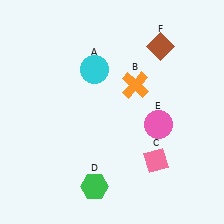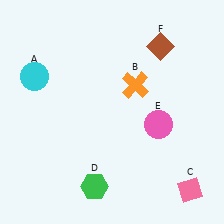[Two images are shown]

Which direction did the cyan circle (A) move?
The cyan circle (A) moved left.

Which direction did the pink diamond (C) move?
The pink diamond (C) moved right.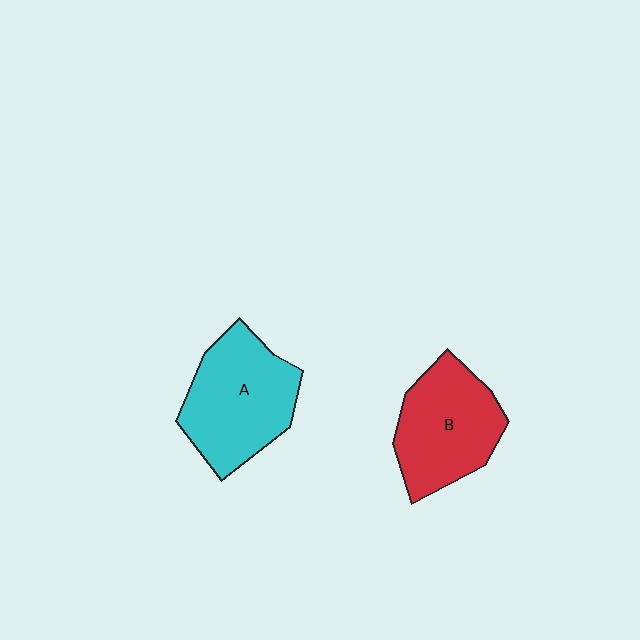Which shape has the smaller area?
Shape B (red).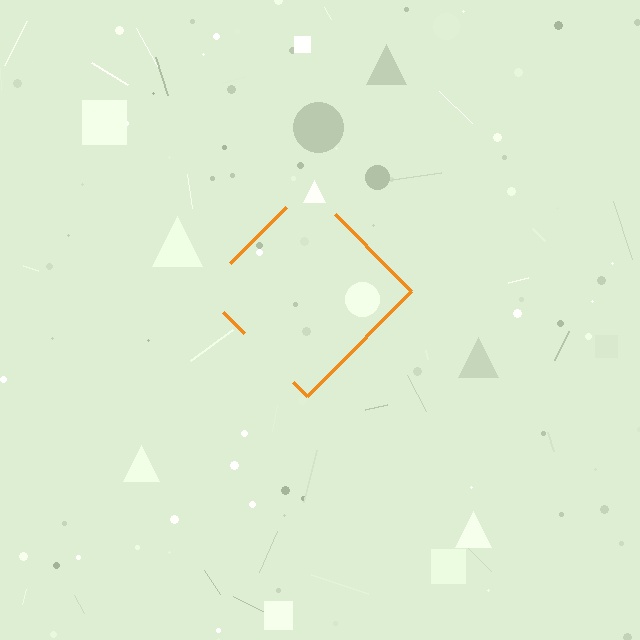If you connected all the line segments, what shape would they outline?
They would outline a diamond.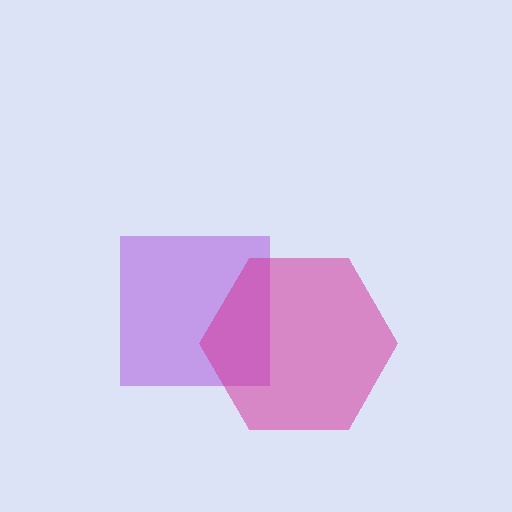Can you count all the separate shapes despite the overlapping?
Yes, there are 2 separate shapes.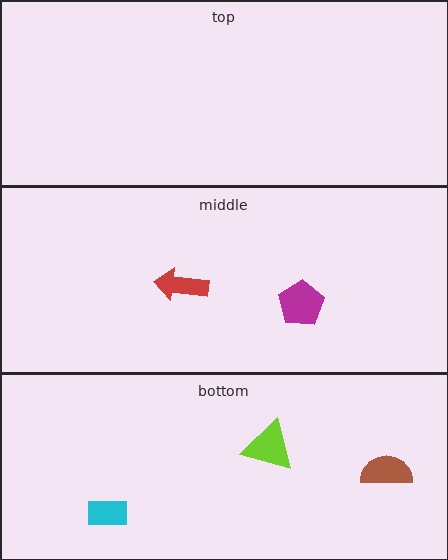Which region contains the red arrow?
The middle region.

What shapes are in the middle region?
The red arrow, the magenta pentagon.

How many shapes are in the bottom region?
3.